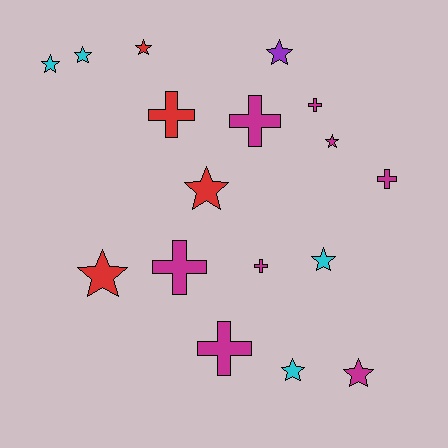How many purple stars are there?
There is 1 purple star.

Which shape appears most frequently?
Star, with 10 objects.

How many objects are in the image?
There are 17 objects.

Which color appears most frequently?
Magenta, with 8 objects.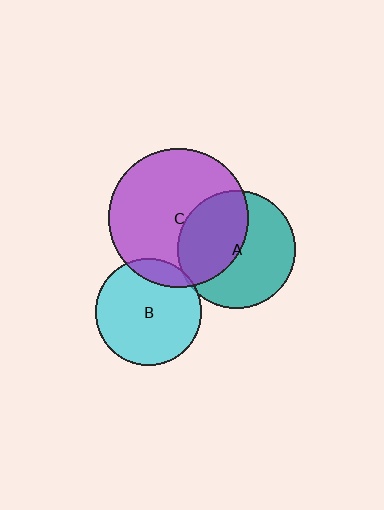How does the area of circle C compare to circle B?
Approximately 1.7 times.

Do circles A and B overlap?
Yes.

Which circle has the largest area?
Circle C (purple).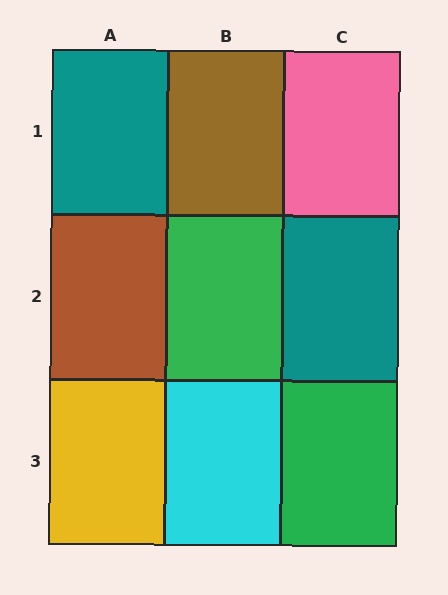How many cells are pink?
1 cell is pink.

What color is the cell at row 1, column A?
Teal.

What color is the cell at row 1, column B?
Brown.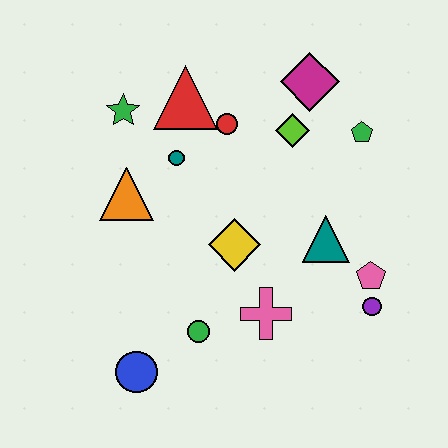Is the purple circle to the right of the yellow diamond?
Yes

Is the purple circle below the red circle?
Yes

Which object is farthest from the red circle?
The blue circle is farthest from the red circle.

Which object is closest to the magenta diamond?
The lime diamond is closest to the magenta diamond.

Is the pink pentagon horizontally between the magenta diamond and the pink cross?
No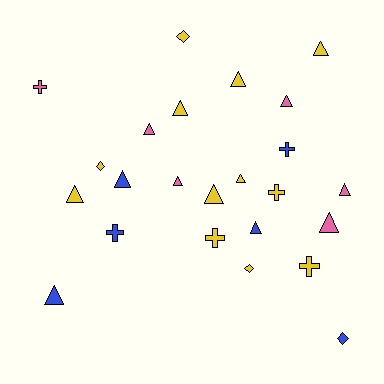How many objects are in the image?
There are 24 objects.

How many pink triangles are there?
There are 5 pink triangles.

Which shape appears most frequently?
Triangle, with 14 objects.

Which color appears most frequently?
Yellow, with 12 objects.